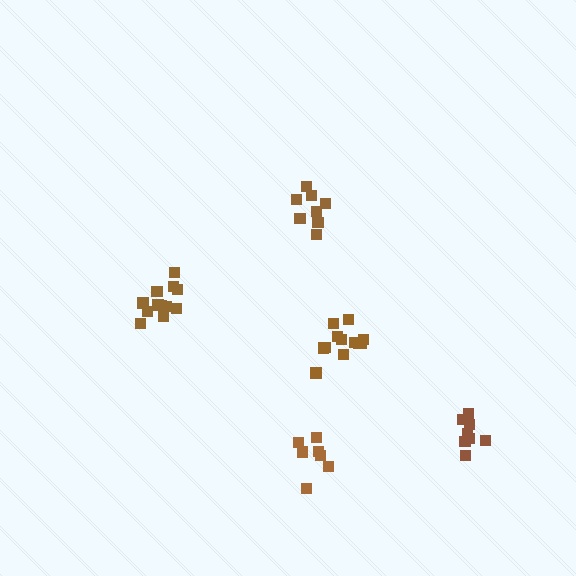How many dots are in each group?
Group 1: 12 dots, Group 2: 12 dots, Group 3: 7 dots, Group 4: 8 dots, Group 5: 8 dots (47 total).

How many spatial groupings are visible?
There are 5 spatial groupings.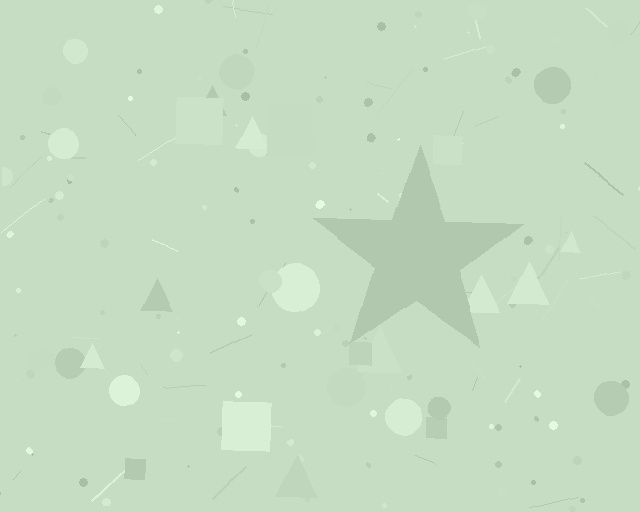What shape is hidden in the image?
A star is hidden in the image.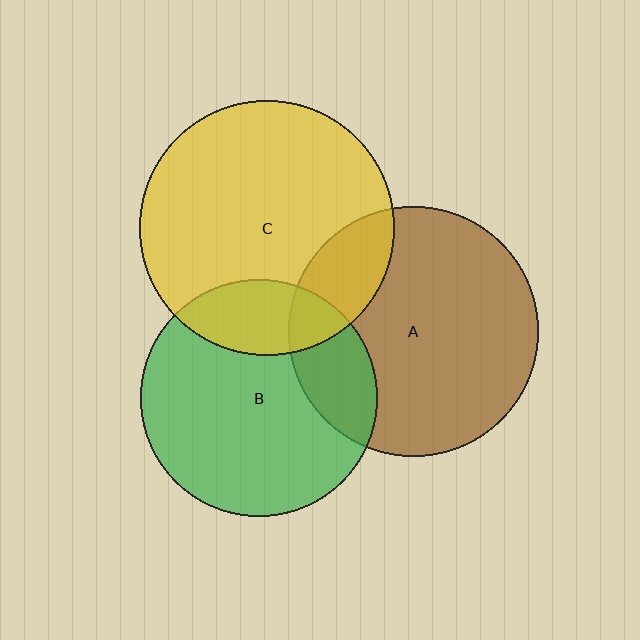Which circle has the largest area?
Circle C (yellow).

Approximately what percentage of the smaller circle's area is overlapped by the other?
Approximately 20%.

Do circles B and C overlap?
Yes.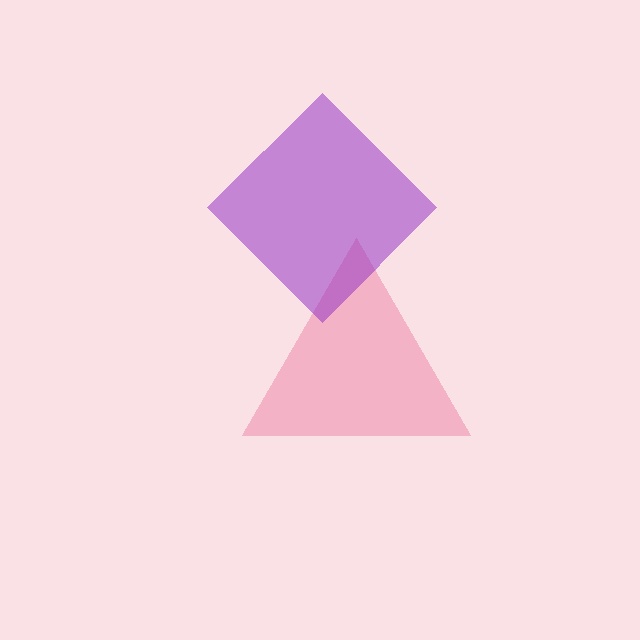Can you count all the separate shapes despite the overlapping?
Yes, there are 2 separate shapes.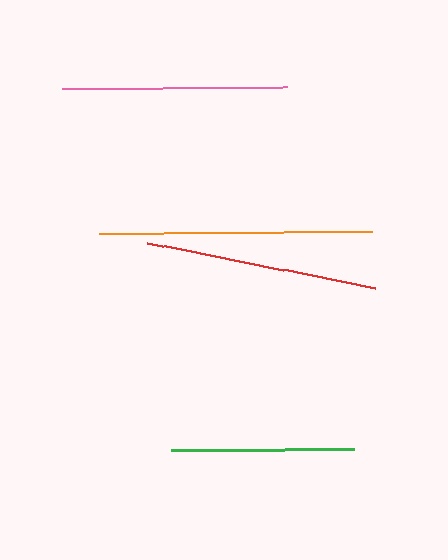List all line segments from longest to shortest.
From longest to shortest: orange, red, pink, green.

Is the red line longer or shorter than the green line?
The red line is longer than the green line.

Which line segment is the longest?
The orange line is the longest at approximately 273 pixels.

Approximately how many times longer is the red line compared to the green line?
The red line is approximately 1.3 times the length of the green line.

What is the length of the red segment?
The red segment is approximately 233 pixels long.